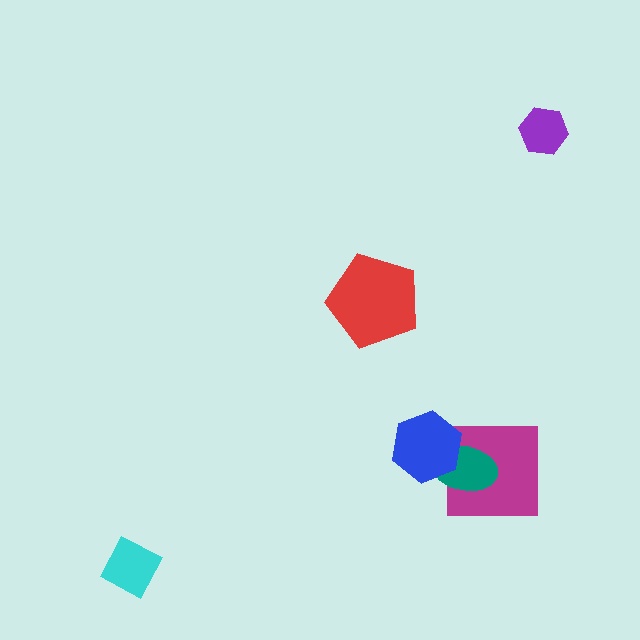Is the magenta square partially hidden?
Yes, it is partially covered by another shape.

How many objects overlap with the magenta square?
2 objects overlap with the magenta square.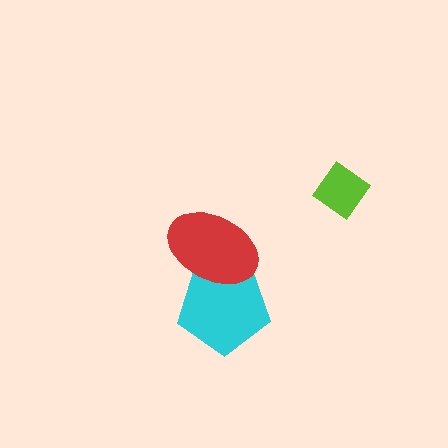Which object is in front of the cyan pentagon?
The red ellipse is in front of the cyan pentagon.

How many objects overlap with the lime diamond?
0 objects overlap with the lime diamond.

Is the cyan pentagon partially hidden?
Yes, it is partially covered by another shape.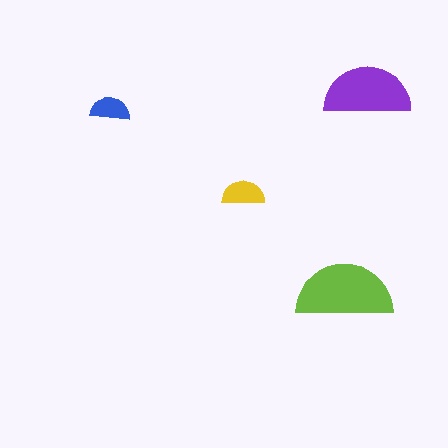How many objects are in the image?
There are 4 objects in the image.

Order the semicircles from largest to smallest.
the lime one, the purple one, the yellow one, the blue one.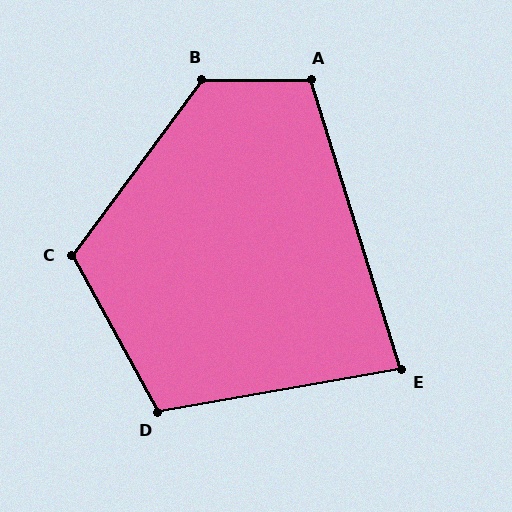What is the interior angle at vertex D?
Approximately 109 degrees (obtuse).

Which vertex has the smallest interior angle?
E, at approximately 83 degrees.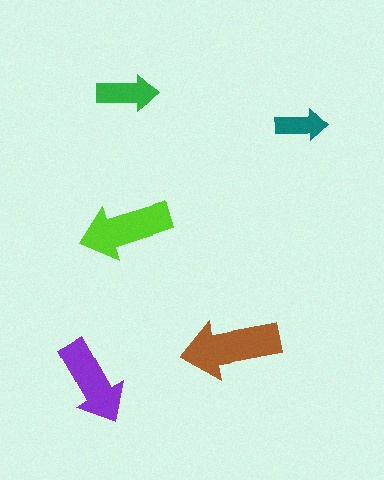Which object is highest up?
The green arrow is topmost.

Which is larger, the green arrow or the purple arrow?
The purple one.